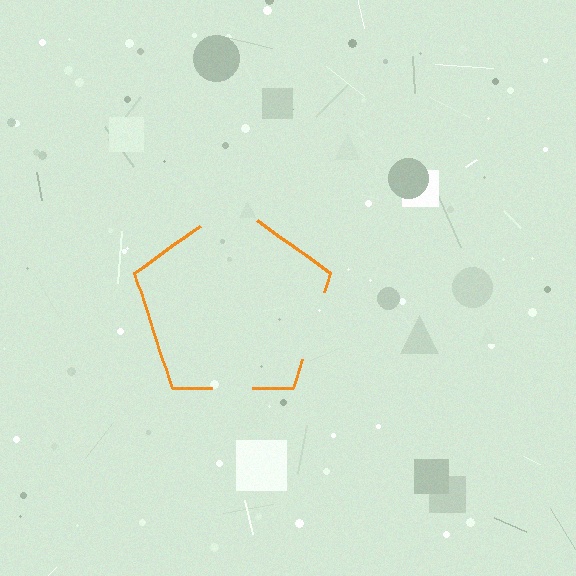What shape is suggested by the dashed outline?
The dashed outline suggests a pentagon.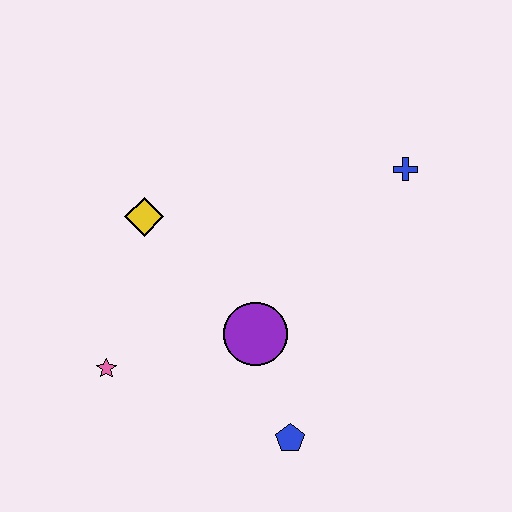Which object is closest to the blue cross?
The purple circle is closest to the blue cross.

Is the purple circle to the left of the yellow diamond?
No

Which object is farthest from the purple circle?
The blue cross is farthest from the purple circle.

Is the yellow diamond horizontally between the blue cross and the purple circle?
No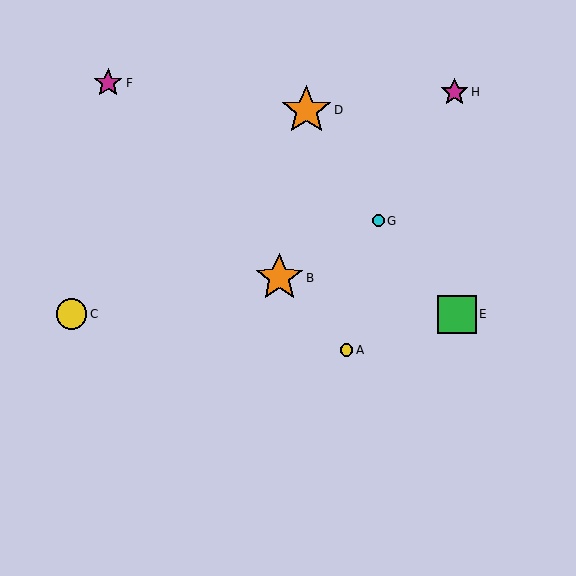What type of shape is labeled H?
Shape H is a magenta star.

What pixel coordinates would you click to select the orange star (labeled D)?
Click at (306, 110) to select the orange star D.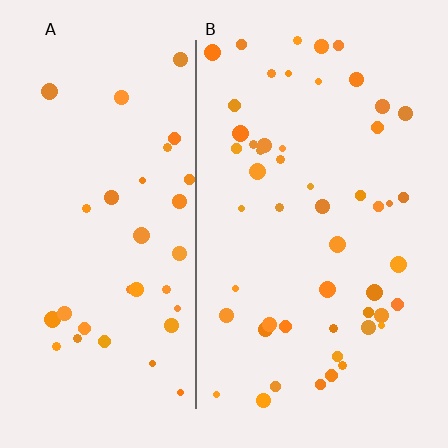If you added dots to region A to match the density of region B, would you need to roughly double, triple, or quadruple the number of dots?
Approximately double.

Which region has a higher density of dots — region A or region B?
B (the right).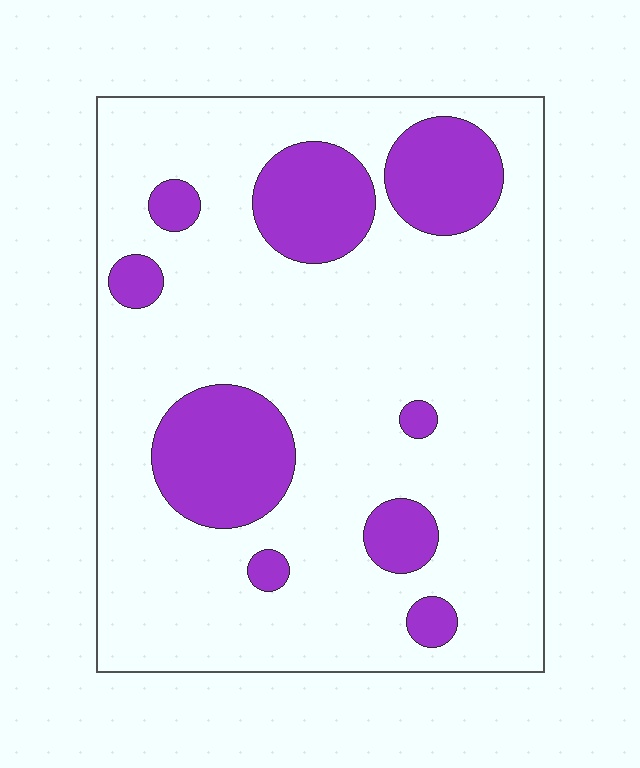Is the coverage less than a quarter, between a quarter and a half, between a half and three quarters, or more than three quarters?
Less than a quarter.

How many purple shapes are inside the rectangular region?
9.